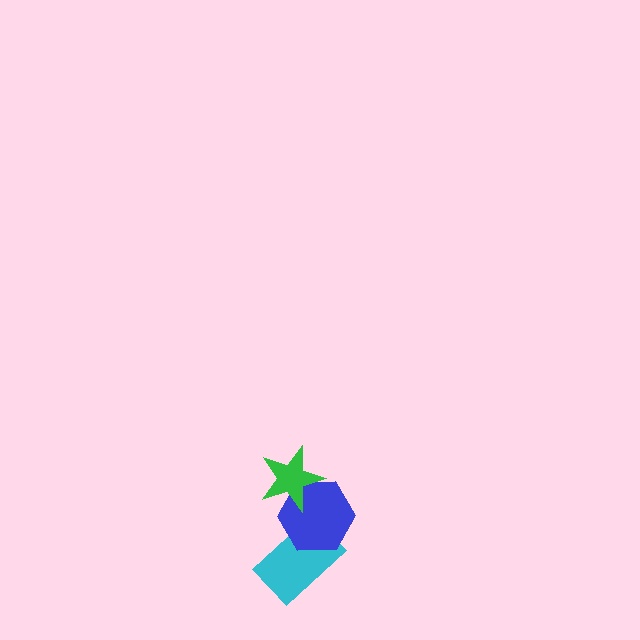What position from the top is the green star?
The green star is 1st from the top.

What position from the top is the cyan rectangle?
The cyan rectangle is 3rd from the top.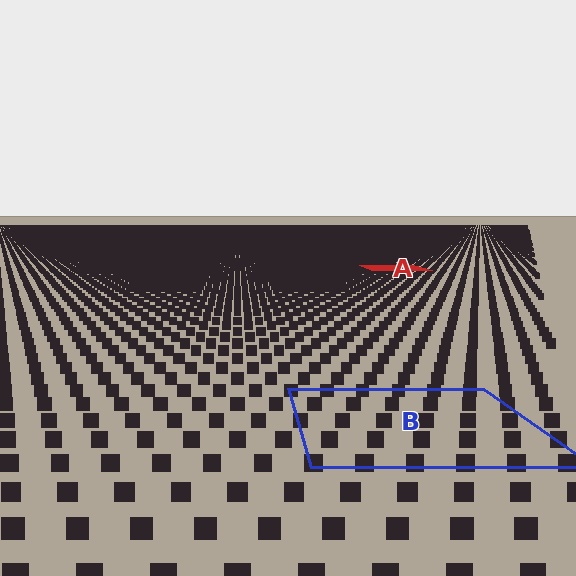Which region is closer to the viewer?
Region B is closer. The texture elements there are larger and more spread out.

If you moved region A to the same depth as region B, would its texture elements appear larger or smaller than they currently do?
They would appear larger. At a closer depth, the same texture elements are projected at a bigger on-screen size.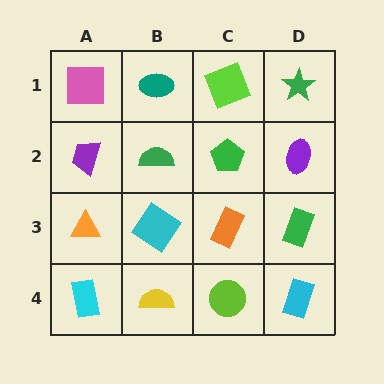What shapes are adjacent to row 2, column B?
A teal ellipse (row 1, column B), a cyan diamond (row 3, column B), a purple trapezoid (row 2, column A), a green pentagon (row 2, column C).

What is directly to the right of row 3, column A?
A cyan diamond.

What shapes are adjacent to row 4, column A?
An orange triangle (row 3, column A), a yellow semicircle (row 4, column B).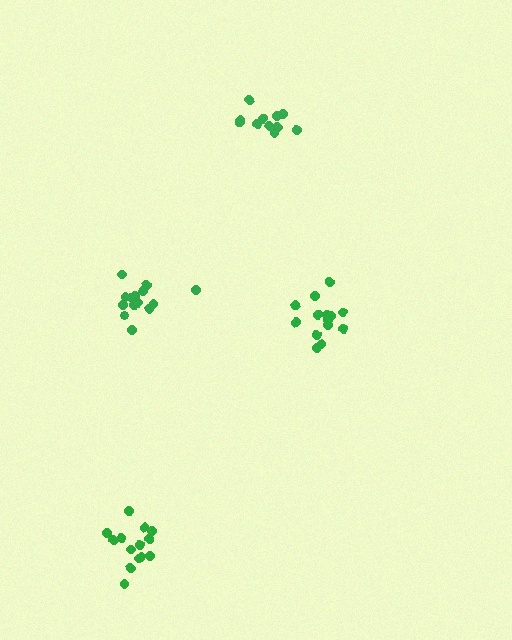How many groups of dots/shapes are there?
There are 4 groups.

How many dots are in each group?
Group 1: 15 dots, Group 2: 15 dots, Group 3: 14 dots, Group 4: 11 dots (55 total).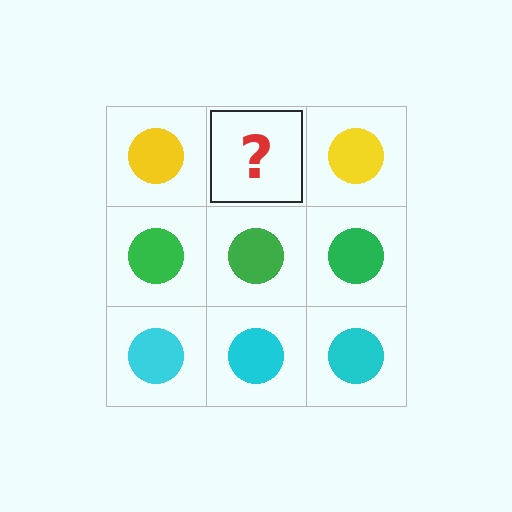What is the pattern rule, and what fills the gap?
The rule is that each row has a consistent color. The gap should be filled with a yellow circle.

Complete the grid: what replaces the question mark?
The question mark should be replaced with a yellow circle.